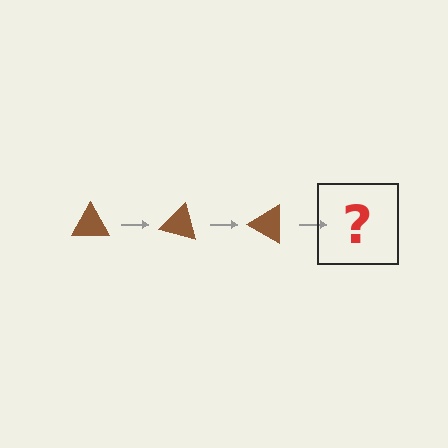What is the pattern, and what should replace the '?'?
The pattern is that the triangle rotates 15 degrees each step. The '?' should be a brown triangle rotated 45 degrees.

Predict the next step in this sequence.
The next step is a brown triangle rotated 45 degrees.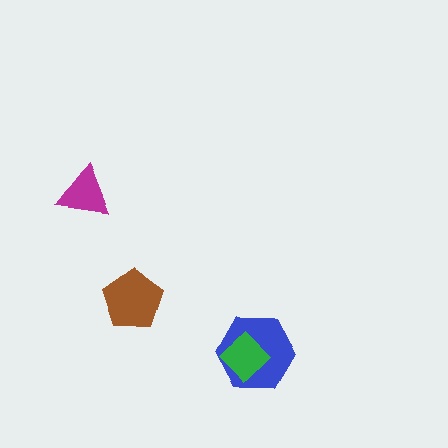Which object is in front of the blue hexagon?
The green diamond is in front of the blue hexagon.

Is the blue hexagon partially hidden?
Yes, it is partially covered by another shape.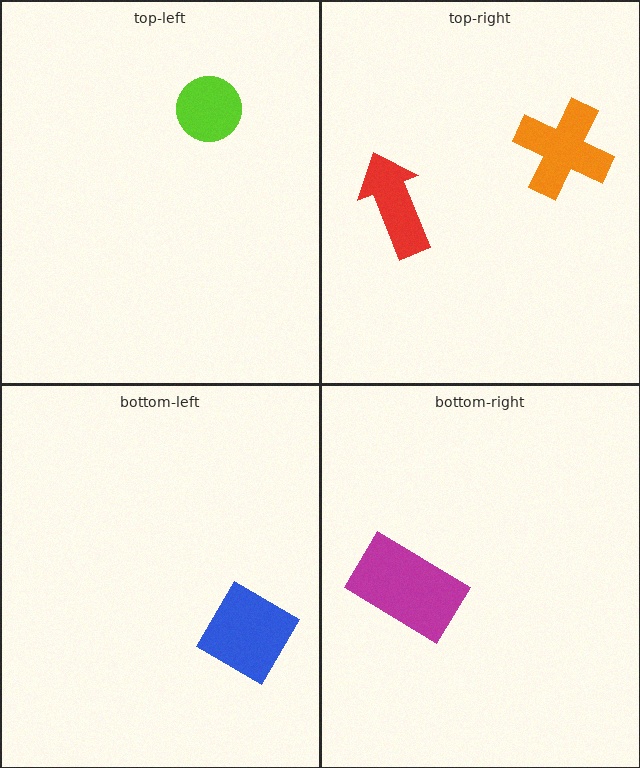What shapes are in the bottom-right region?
The magenta rectangle.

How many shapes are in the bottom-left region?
1.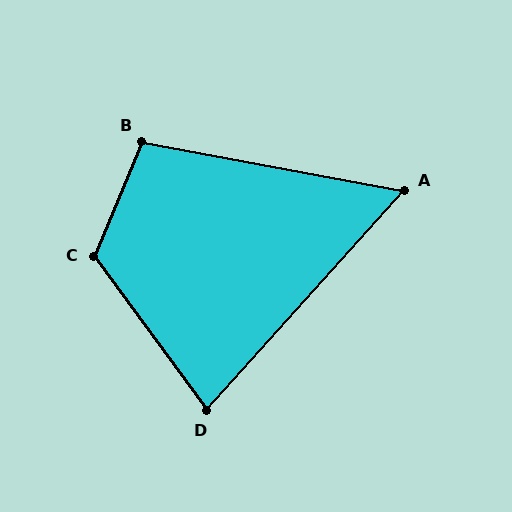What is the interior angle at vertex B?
Approximately 102 degrees (obtuse).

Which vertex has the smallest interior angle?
A, at approximately 59 degrees.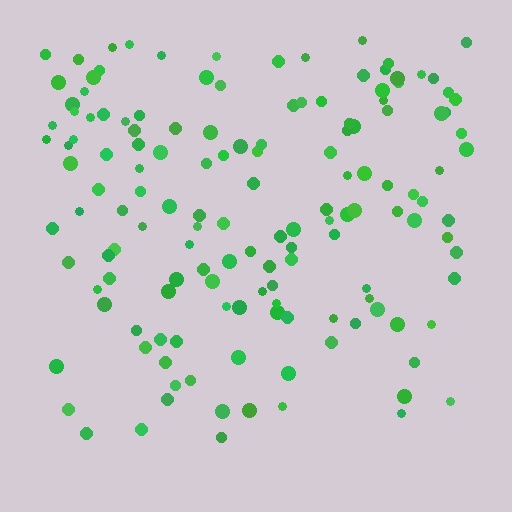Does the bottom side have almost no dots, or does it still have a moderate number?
Still a moderate number, just noticeably fewer than the top.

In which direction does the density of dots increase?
From bottom to top, with the top side densest.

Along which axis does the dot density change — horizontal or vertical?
Vertical.